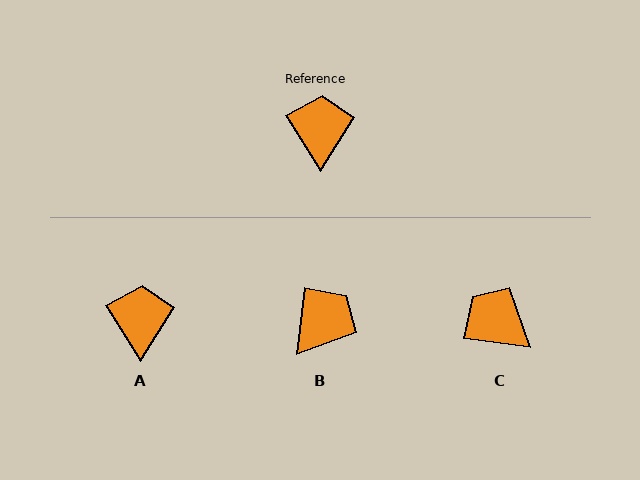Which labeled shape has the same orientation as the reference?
A.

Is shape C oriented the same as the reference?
No, it is off by about 50 degrees.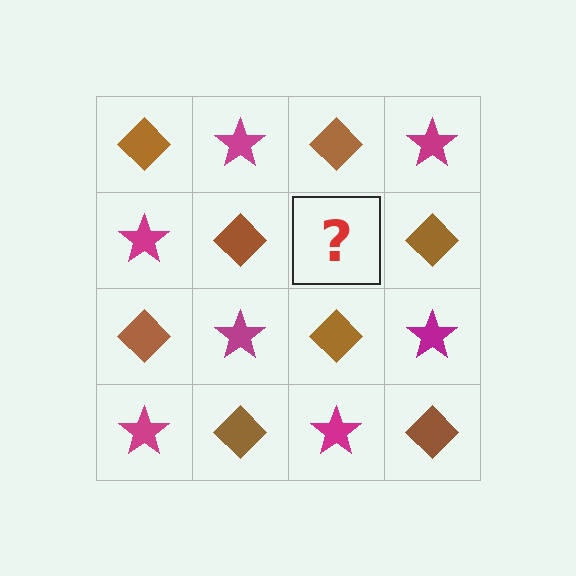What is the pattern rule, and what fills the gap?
The rule is that it alternates brown diamond and magenta star in a checkerboard pattern. The gap should be filled with a magenta star.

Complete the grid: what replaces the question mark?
The question mark should be replaced with a magenta star.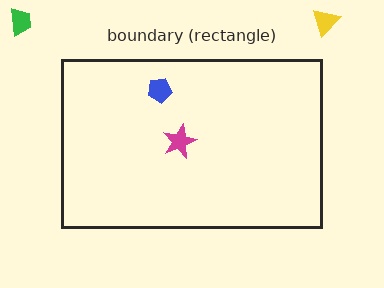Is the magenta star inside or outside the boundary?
Inside.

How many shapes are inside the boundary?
2 inside, 2 outside.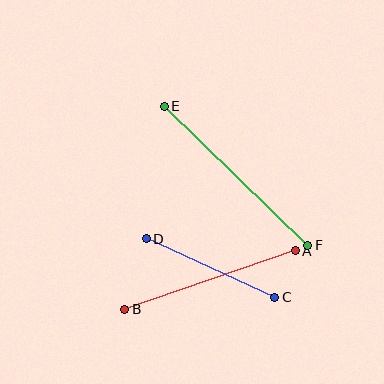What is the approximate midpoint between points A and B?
The midpoint is at approximately (210, 280) pixels.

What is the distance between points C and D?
The distance is approximately 142 pixels.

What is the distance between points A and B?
The distance is approximately 180 pixels.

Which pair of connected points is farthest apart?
Points E and F are farthest apart.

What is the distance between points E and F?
The distance is approximately 200 pixels.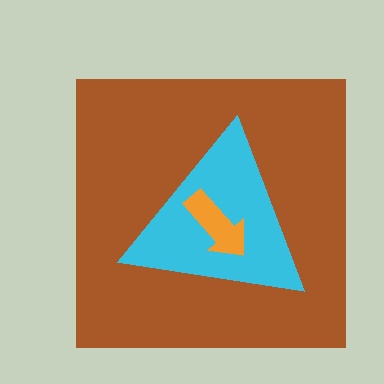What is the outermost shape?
The brown square.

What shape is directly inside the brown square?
The cyan triangle.